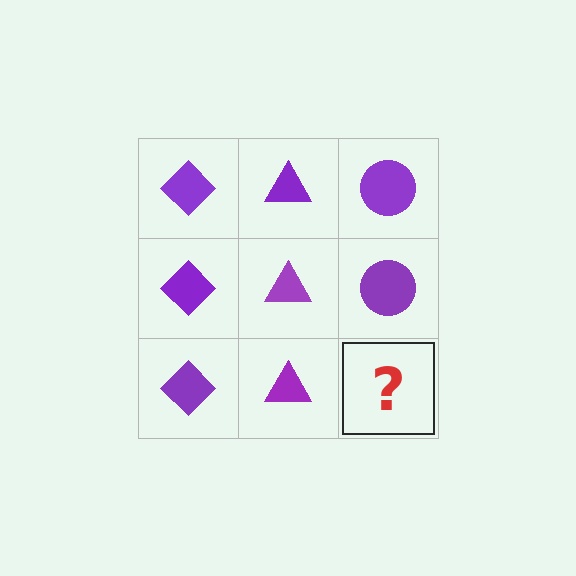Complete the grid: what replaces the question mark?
The question mark should be replaced with a purple circle.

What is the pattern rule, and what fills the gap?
The rule is that each column has a consistent shape. The gap should be filled with a purple circle.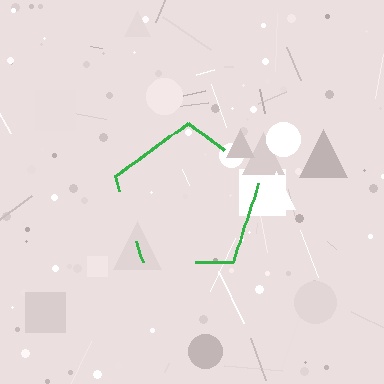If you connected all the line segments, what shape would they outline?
They would outline a pentagon.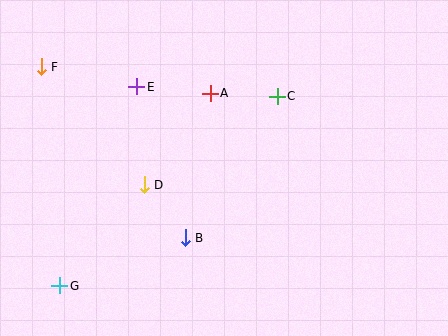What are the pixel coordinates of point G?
Point G is at (60, 286).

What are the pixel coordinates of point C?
Point C is at (277, 96).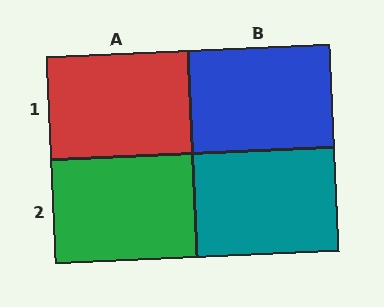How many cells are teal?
1 cell is teal.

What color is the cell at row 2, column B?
Teal.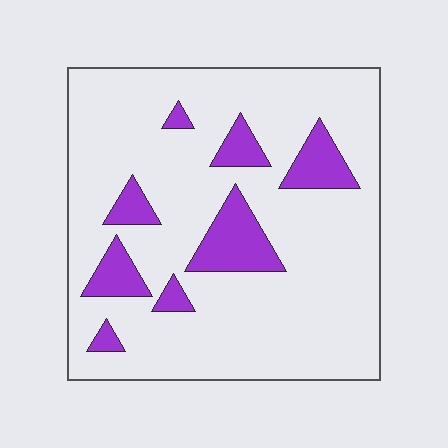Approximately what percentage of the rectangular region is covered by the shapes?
Approximately 15%.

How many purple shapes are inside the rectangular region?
8.